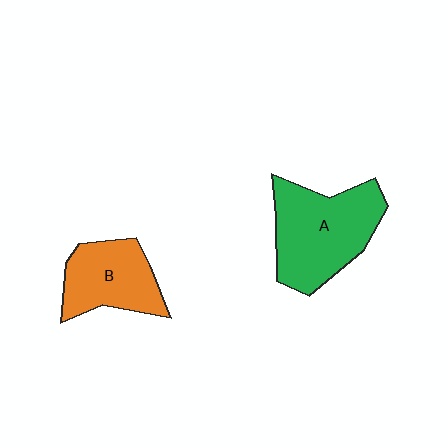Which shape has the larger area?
Shape A (green).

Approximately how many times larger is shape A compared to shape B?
Approximately 1.5 times.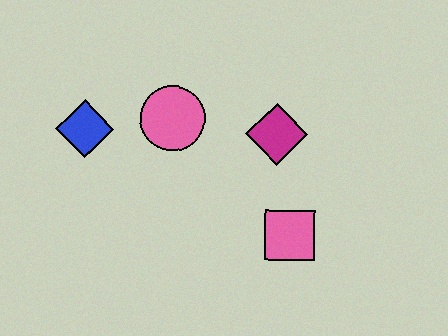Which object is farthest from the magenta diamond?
The blue diamond is farthest from the magenta diamond.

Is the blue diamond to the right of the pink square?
No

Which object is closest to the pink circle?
The blue diamond is closest to the pink circle.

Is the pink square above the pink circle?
No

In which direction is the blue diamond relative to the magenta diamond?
The blue diamond is to the left of the magenta diamond.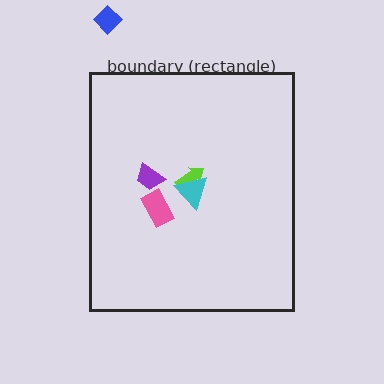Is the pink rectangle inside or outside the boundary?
Inside.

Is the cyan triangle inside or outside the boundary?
Inside.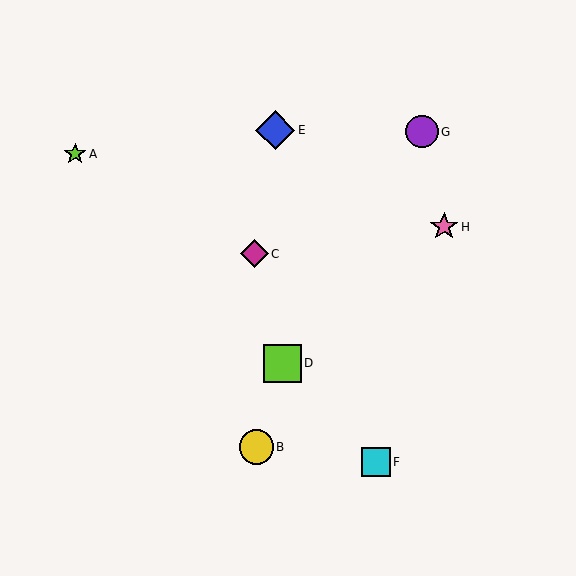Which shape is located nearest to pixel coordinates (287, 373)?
The lime square (labeled D) at (282, 363) is nearest to that location.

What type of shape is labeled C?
Shape C is a magenta diamond.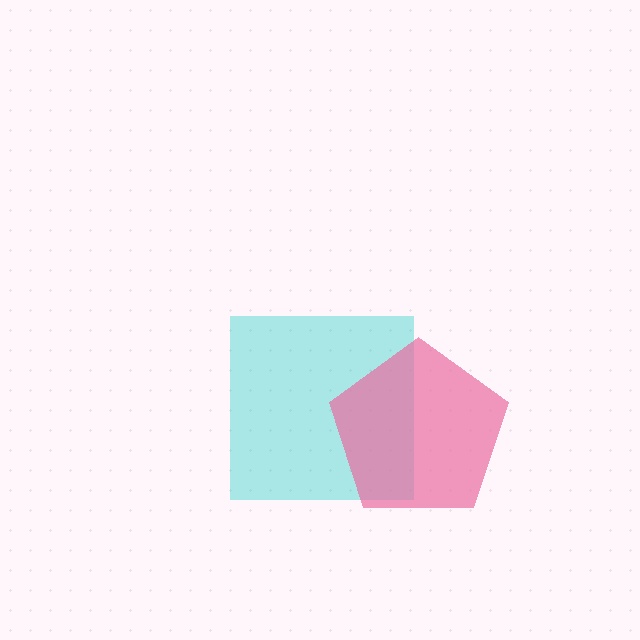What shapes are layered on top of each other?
The layered shapes are: a cyan square, a pink pentagon.